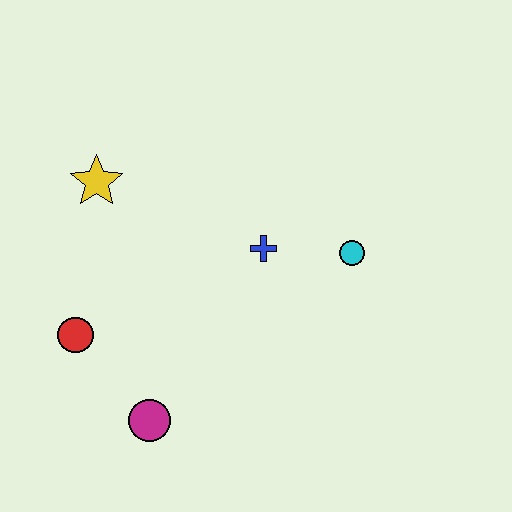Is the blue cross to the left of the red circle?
No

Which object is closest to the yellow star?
The red circle is closest to the yellow star.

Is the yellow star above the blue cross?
Yes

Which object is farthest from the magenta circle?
The cyan circle is farthest from the magenta circle.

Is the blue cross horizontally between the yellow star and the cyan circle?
Yes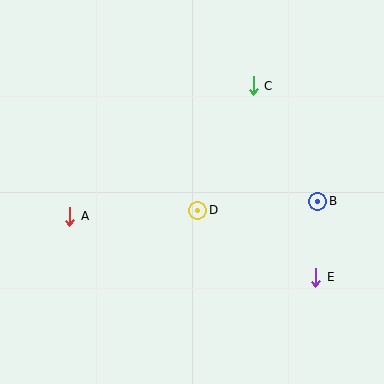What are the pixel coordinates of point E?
Point E is at (316, 277).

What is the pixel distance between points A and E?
The distance between A and E is 253 pixels.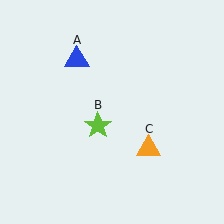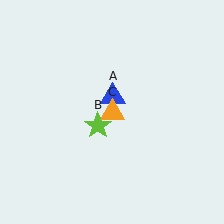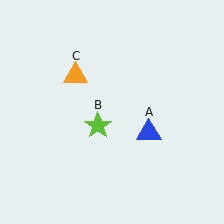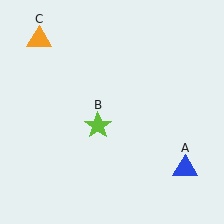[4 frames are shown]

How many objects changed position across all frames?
2 objects changed position: blue triangle (object A), orange triangle (object C).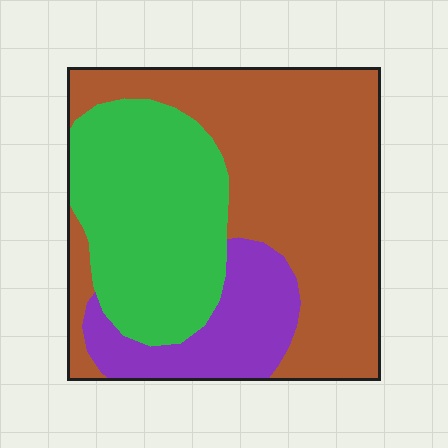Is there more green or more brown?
Brown.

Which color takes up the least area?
Purple, at roughly 15%.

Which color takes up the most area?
Brown, at roughly 50%.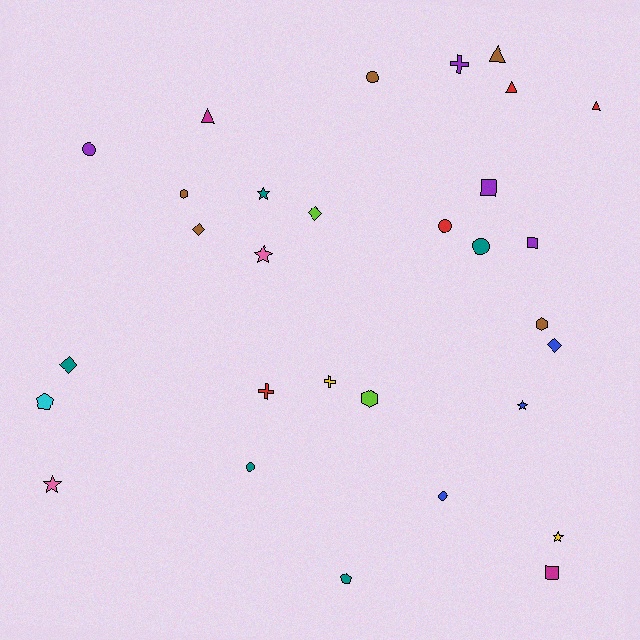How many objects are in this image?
There are 30 objects.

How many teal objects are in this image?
There are 5 teal objects.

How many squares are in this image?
There are 3 squares.